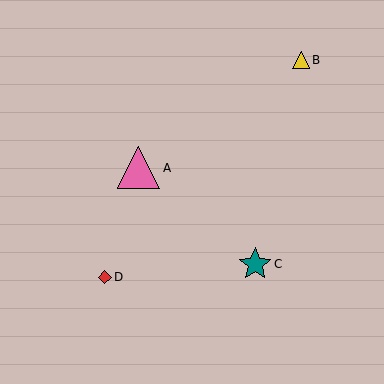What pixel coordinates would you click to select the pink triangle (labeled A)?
Click at (139, 168) to select the pink triangle A.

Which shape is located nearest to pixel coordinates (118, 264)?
The red diamond (labeled D) at (105, 277) is nearest to that location.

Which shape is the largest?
The pink triangle (labeled A) is the largest.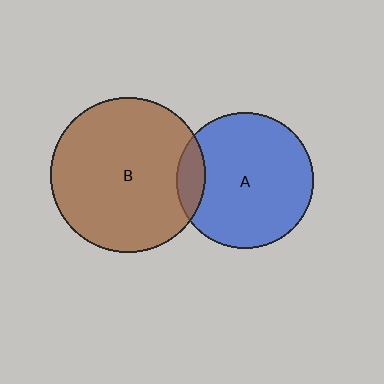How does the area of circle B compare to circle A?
Approximately 1.3 times.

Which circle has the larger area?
Circle B (brown).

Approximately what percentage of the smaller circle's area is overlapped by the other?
Approximately 10%.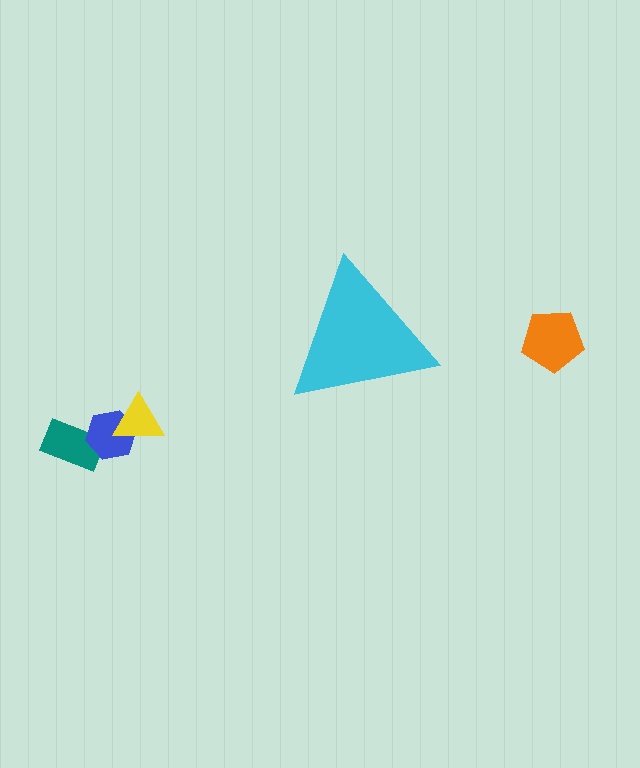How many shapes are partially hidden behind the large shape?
0 shapes are partially hidden.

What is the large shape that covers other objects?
A cyan triangle.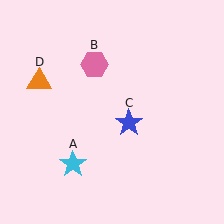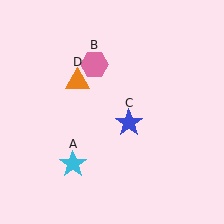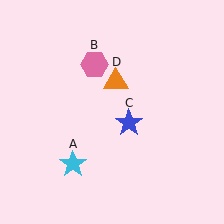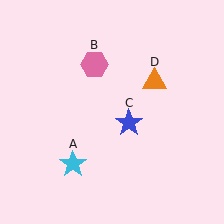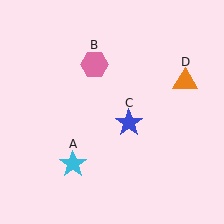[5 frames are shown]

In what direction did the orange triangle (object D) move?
The orange triangle (object D) moved right.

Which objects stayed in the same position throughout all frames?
Cyan star (object A) and pink hexagon (object B) and blue star (object C) remained stationary.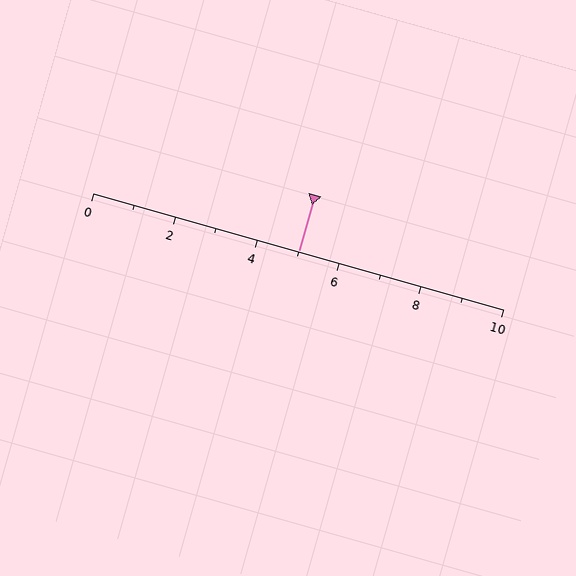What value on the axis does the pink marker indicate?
The marker indicates approximately 5.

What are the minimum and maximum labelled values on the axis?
The axis runs from 0 to 10.